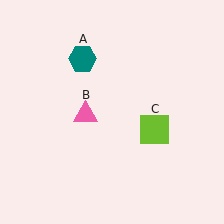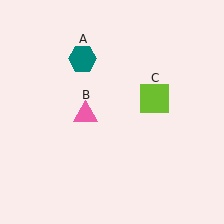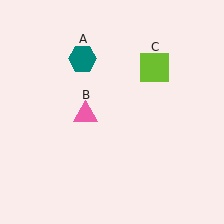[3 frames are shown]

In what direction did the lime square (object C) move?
The lime square (object C) moved up.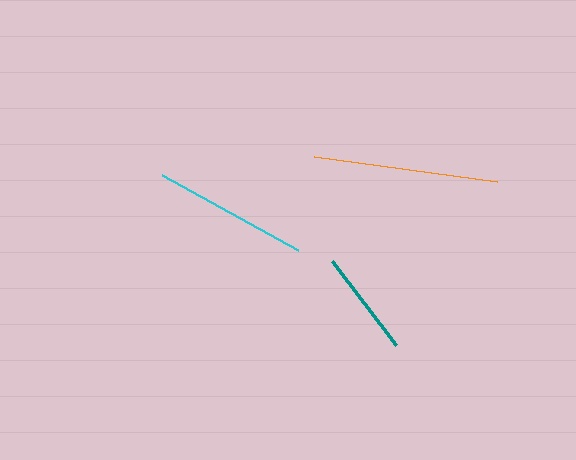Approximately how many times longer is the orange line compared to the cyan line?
The orange line is approximately 1.2 times the length of the cyan line.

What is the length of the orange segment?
The orange segment is approximately 184 pixels long.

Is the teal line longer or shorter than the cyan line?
The cyan line is longer than the teal line.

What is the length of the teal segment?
The teal segment is approximately 106 pixels long.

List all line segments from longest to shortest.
From longest to shortest: orange, cyan, teal.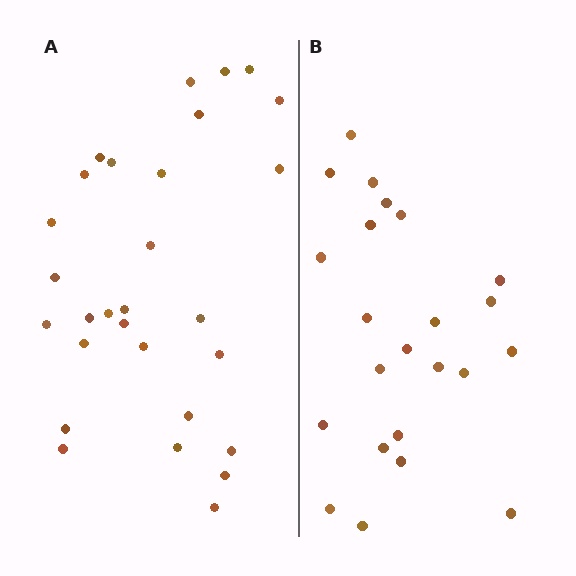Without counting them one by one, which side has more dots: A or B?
Region A (the left region) has more dots.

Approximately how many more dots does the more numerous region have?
Region A has about 6 more dots than region B.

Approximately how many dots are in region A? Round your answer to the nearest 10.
About 30 dots. (The exact count is 29, which rounds to 30.)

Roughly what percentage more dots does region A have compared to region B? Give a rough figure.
About 25% more.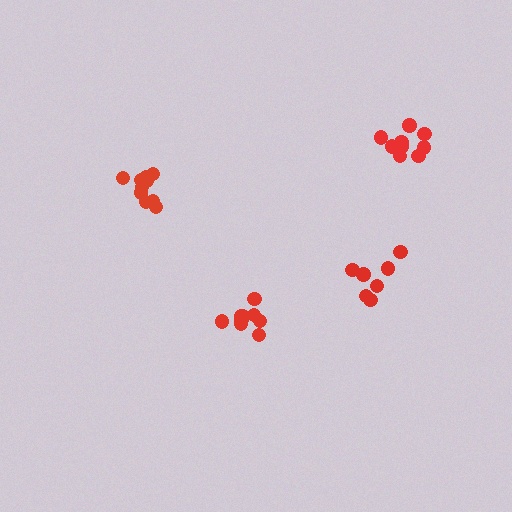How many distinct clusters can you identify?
There are 4 distinct clusters.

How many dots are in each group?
Group 1: 7 dots, Group 2: 9 dots, Group 3: 10 dots, Group 4: 9 dots (35 total).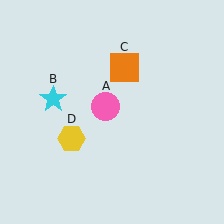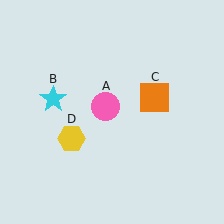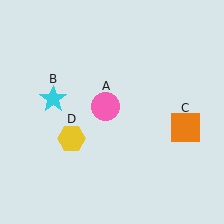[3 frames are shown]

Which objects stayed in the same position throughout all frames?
Pink circle (object A) and cyan star (object B) and yellow hexagon (object D) remained stationary.